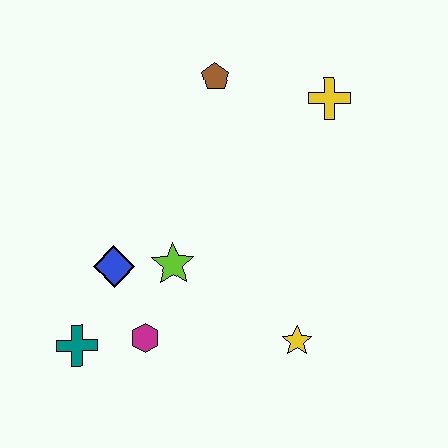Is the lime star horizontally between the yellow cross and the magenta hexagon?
Yes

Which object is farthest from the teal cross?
The yellow cross is farthest from the teal cross.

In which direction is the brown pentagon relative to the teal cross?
The brown pentagon is above the teal cross.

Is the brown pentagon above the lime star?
Yes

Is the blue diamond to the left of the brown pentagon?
Yes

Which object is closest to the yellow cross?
The brown pentagon is closest to the yellow cross.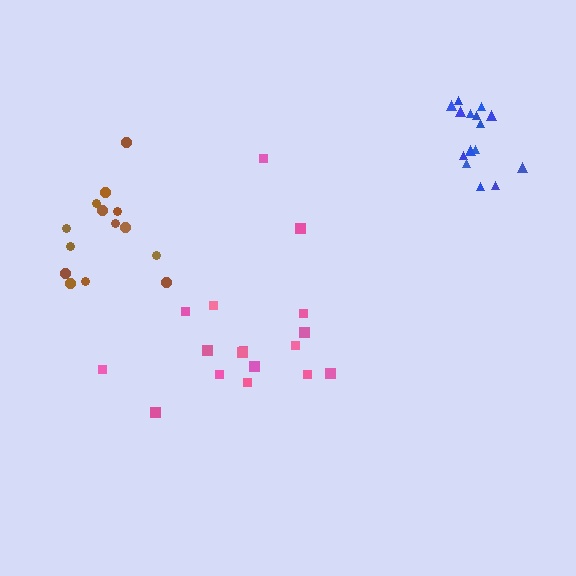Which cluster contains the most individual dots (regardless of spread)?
Pink (17).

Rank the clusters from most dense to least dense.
blue, brown, pink.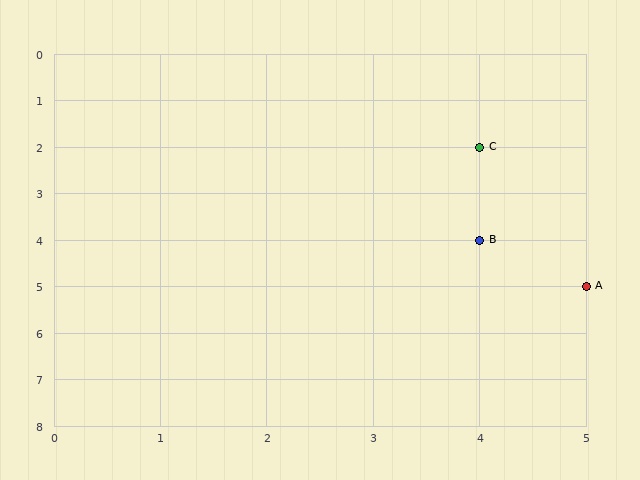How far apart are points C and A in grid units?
Points C and A are 1 column and 3 rows apart (about 3.2 grid units diagonally).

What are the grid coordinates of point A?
Point A is at grid coordinates (5, 5).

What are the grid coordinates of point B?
Point B is at grid coordinates (4, 4).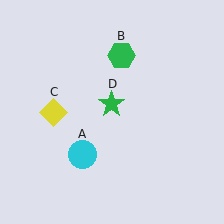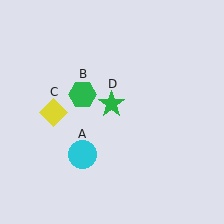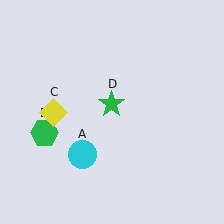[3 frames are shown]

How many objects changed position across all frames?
1 object changed position: green hexagon (object B).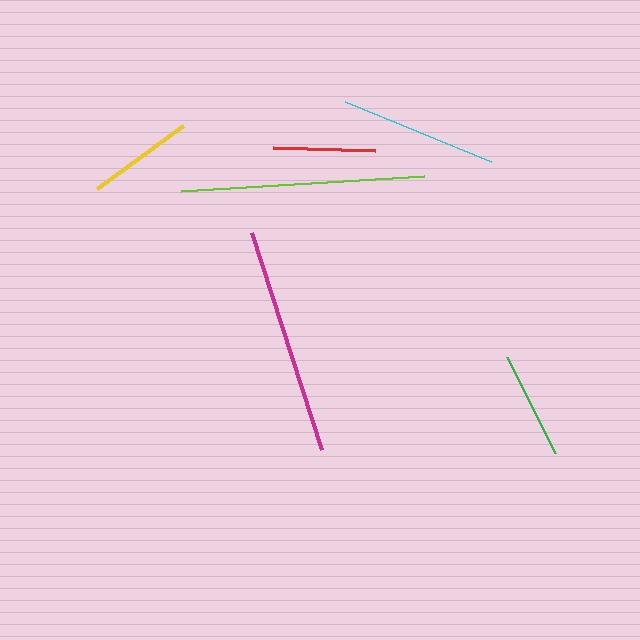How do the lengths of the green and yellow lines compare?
The green and yellow lines are approximately the same length.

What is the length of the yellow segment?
The yellow segment is approximately 106 pixels long.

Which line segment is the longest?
The lime line is the longest at approximately 243 pixels.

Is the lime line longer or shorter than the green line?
The lime line is longer than the green line.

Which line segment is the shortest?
The red line is the shortest at approximately 103 pixels.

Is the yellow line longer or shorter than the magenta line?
The magenta line is longer than the yellow line.